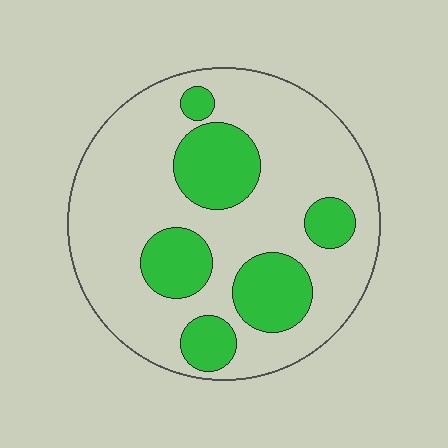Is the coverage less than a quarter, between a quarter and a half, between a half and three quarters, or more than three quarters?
Between a quarter and a half.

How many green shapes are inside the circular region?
6.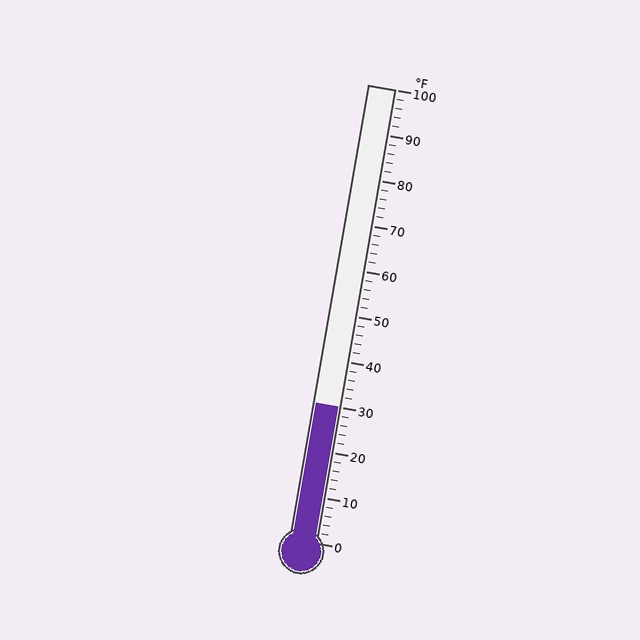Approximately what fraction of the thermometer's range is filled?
The thermometer is filled to approximately 30% of its range.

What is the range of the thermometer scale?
The thermometer scale ranges from 0°F to 100°F.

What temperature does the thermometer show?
The thermometer shows approximately 30°F.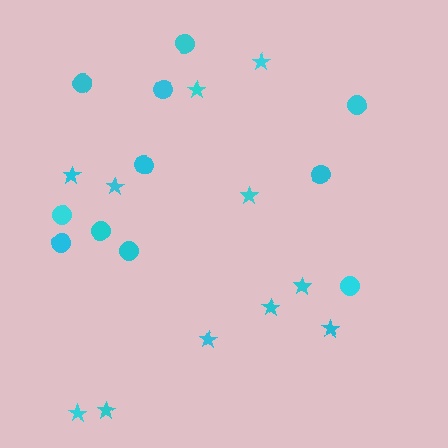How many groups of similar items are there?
There are 2 groups: one group of circles (11) and one group of stars (11).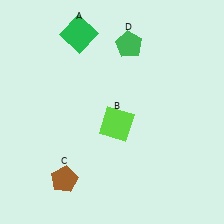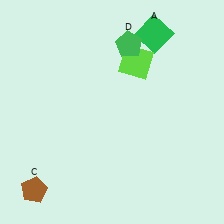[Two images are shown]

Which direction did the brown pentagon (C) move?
The brown pentagon (C) moved left.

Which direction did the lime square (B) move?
The lime square (B) moved up.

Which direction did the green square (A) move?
The green square (A) moved right.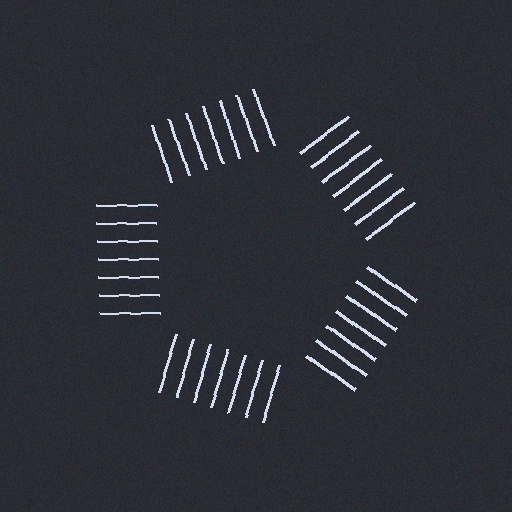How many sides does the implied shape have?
5 sides — the line-ends trace a pentagon.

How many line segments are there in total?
35 — 7 along each of the 5 edges.